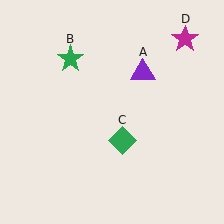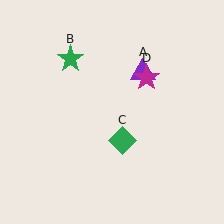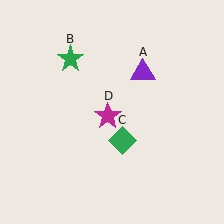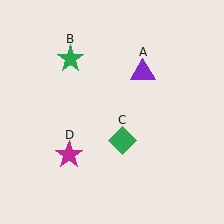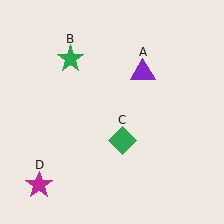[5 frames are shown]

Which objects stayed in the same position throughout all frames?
Purple triangle (object A) and green star (object B) and green diamond (object C) remained stationary.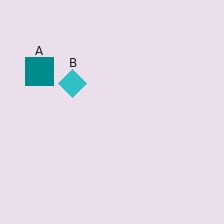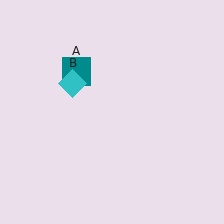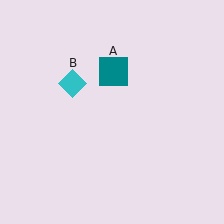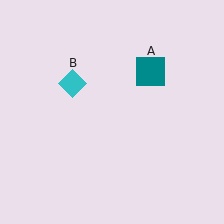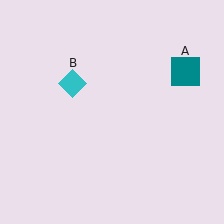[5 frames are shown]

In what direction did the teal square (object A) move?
The teal square (object A) moved right.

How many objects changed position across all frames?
1 object changed position: teal square (object A).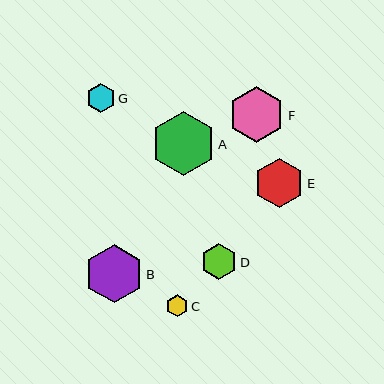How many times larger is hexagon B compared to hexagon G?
Hexagon B is approximately 2.0 times the size of hexagon G.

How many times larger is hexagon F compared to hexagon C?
Hexagon F is approximately 2.6 times the size of hexagon C.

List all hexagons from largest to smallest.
From largest to smallest: A, B, F, E, D, G, C.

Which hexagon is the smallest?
Hexagon C is the smallest with a size of approximately 22 pixels.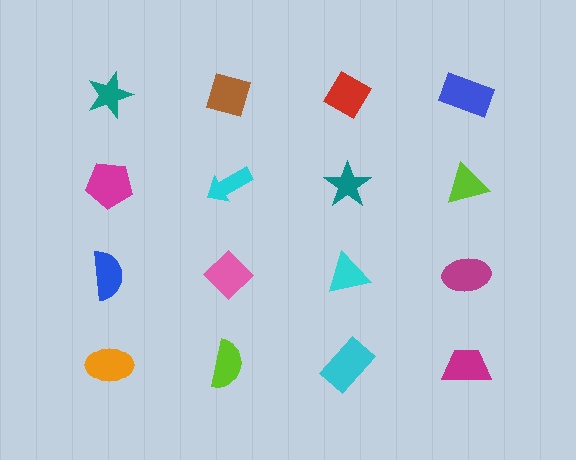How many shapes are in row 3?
4 shapes.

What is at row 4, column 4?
A magenta trapezoid.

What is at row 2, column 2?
A cyan arrow.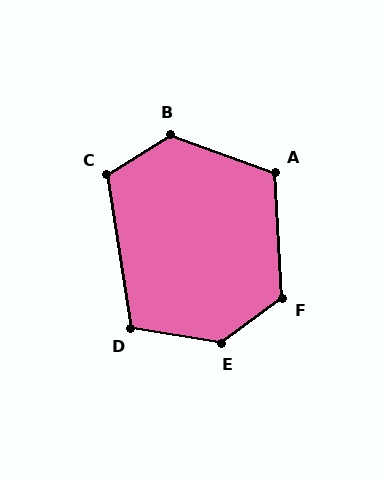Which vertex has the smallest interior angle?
D, at approximately 108 degrees.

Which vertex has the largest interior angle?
E, at approximately 134 degrees.